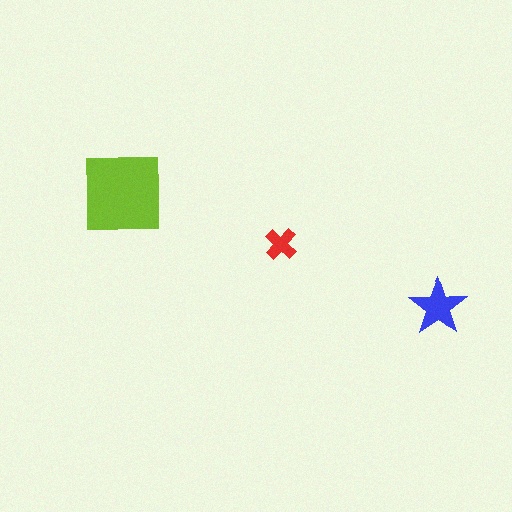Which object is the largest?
The lime square.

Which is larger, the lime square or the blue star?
The lime square.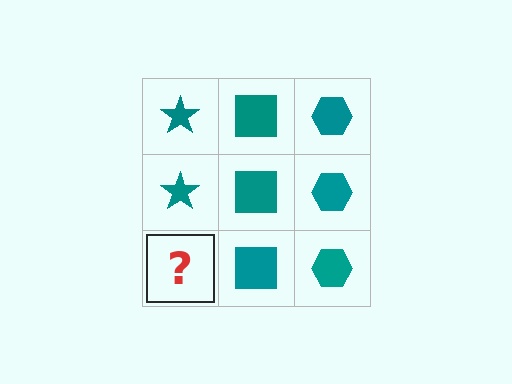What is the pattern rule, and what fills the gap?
The rule is that each column has a consistent shape. The gap should be filled with a teal star.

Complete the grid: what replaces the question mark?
The question mark should be replaced with a teal star.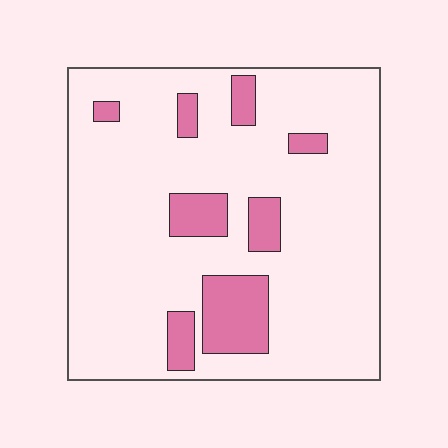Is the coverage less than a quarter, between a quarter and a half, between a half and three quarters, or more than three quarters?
Less than a quarter.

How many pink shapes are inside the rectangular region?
8.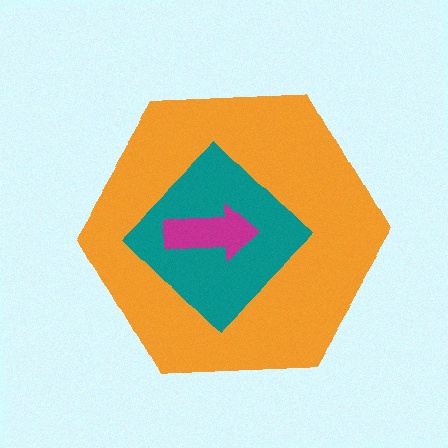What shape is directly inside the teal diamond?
The magenta arrow.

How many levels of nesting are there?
3.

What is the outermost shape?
The orange hexagon.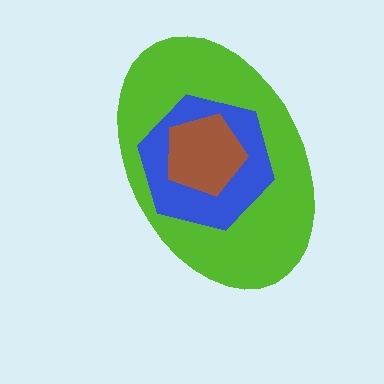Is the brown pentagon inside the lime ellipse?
Yes.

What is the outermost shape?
The lime ellipse.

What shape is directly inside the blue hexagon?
The brown pentagon.